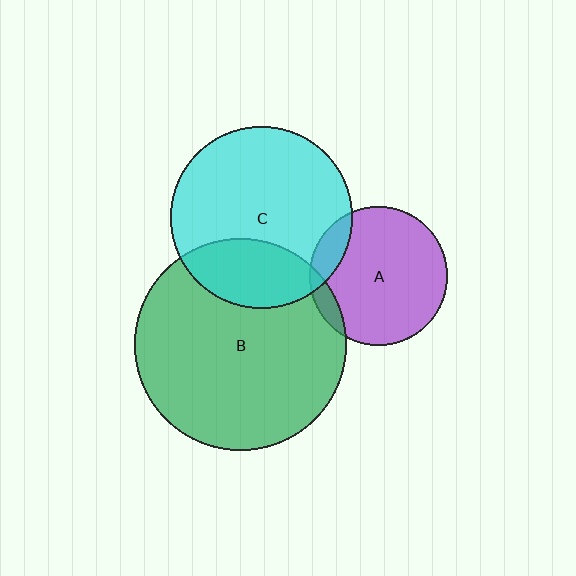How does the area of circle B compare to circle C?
Approximately 1.4 times.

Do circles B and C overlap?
Yes.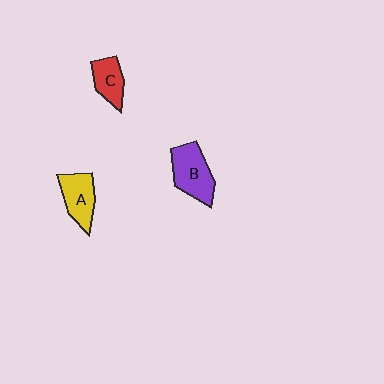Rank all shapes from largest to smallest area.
From largest to smallest: B (purple), A (yellow), C (red).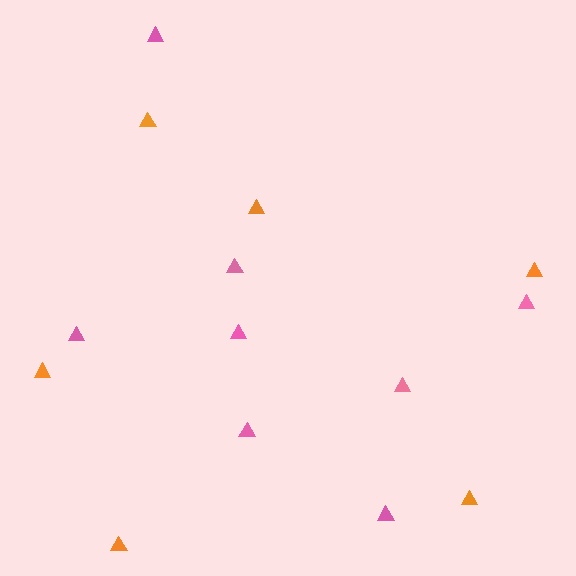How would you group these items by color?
There are 2 groups: one group of orange triangles (6) and one group of pink triangles (8).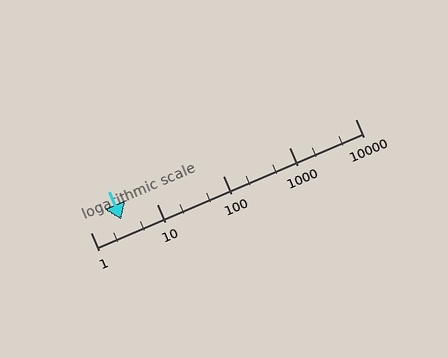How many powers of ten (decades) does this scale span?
The scale spans 4 decades, from 1 to 10000.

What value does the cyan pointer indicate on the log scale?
The pointer indicates approximately 2.9.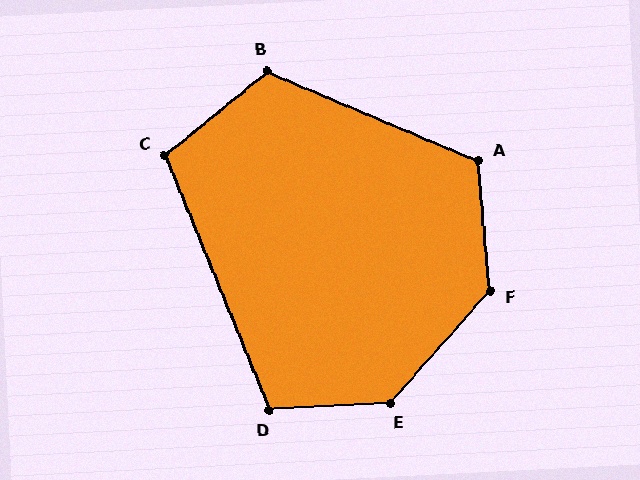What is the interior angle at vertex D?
Approximately 109 degrees (obtuse).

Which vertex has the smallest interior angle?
C, at approximately 107 degrees.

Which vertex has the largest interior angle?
E, at approximately 135 degrees.